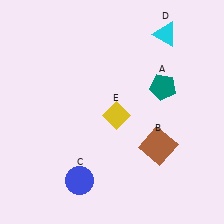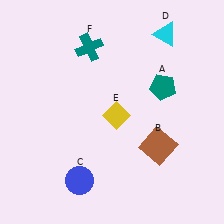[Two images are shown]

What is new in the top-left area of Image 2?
A teal cross (F) was added in the top-left area of Image 2.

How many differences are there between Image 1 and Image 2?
There is 1 difference between the two images.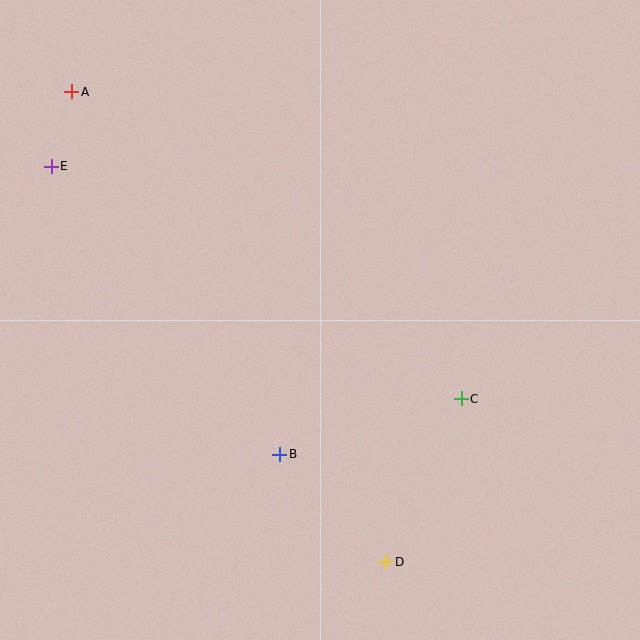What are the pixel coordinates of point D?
Point D is at (386, 562).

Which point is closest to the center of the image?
Point B at (280, 454) is closest to the center.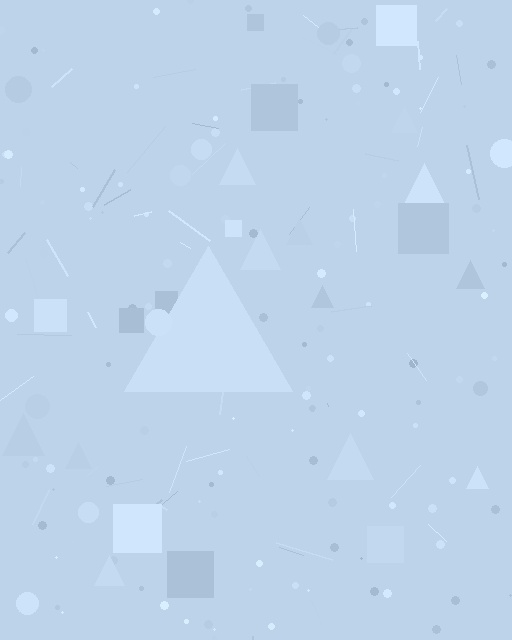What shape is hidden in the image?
A triangle is hidden in the image.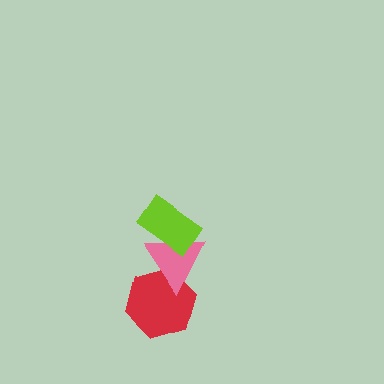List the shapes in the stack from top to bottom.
From top to bottom: the lime rectangle, the pink triangle, the red hexagon.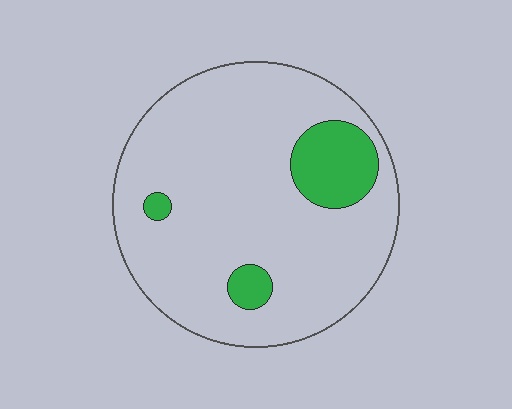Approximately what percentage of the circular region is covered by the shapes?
Approximately 15%.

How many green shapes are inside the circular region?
3.